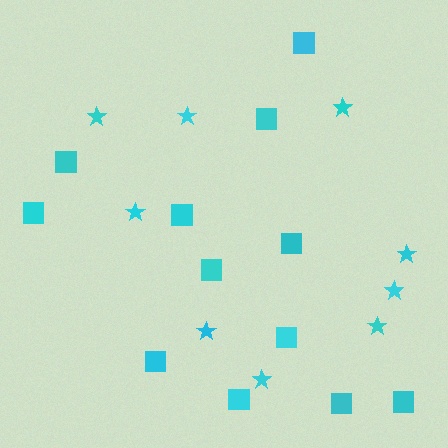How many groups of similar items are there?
There are 2 groups: one group of stars (9) and one group of squares (12).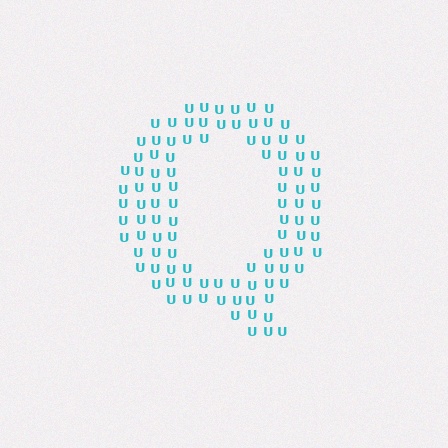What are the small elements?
The small elements are letter U's.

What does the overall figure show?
The overall figure shows the letter Q.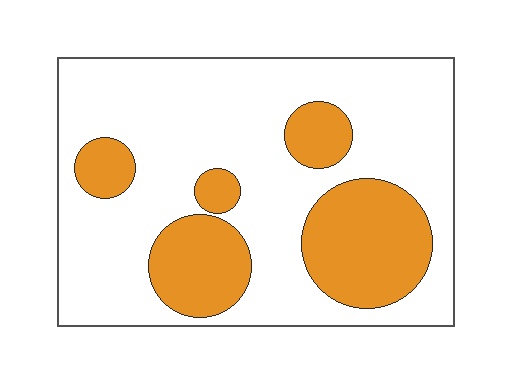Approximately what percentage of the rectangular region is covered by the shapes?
Approximately 30%.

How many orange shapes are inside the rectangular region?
5.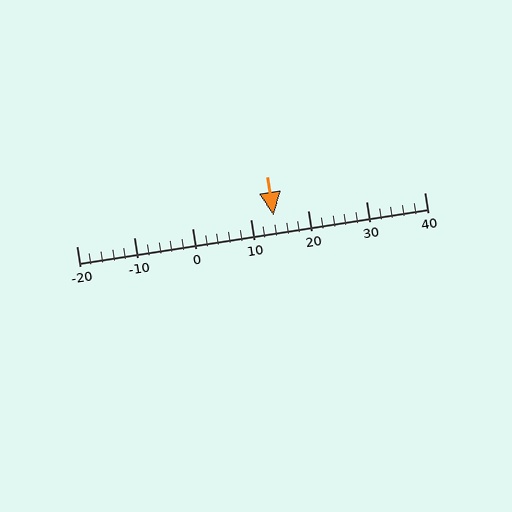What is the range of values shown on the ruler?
The ruler shows values from -20 to 40.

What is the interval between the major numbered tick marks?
The major tick marks are spaced 10 units apart.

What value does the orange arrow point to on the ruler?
The orange arrow points to approximately 14.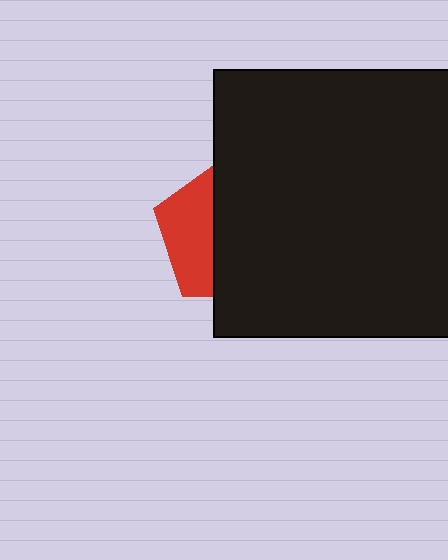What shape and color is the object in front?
The object in front is a black square.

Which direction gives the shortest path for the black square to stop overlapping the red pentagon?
Moving right gives the shortest separation.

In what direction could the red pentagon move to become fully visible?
The red pentagon could move left. That would shift it out from behind the black square entirely.